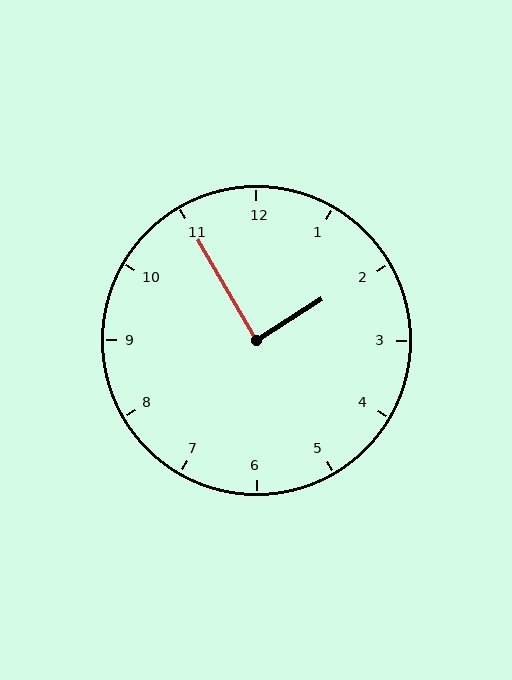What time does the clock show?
1:55.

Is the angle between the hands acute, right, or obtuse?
It is right.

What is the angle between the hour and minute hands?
Approximately 88 degrees.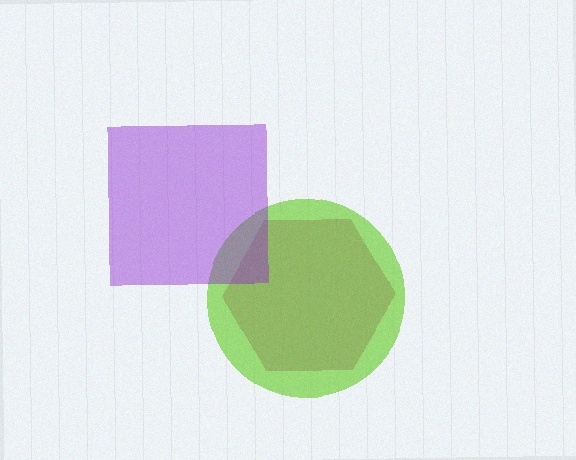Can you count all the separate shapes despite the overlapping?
Yes, there are 3 separate shapes.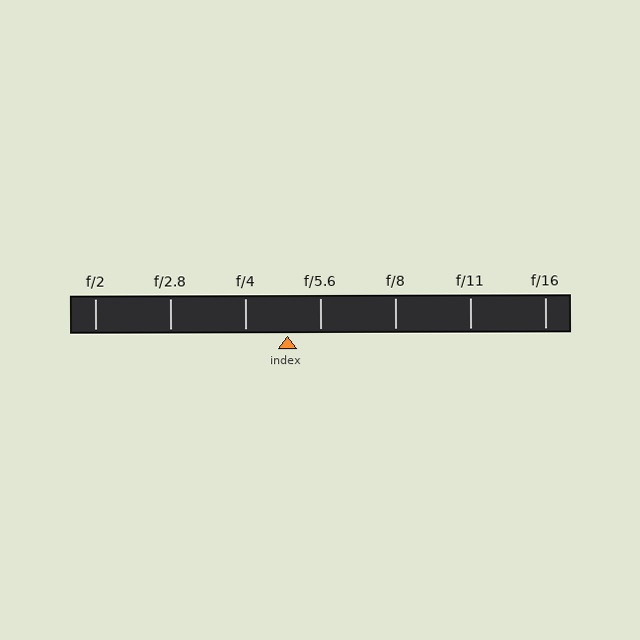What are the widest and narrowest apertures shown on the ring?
The widest aperture shown is f/2 and the narrowest is f/16.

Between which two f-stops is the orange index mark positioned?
The index mark is between f/4 and f/5.6.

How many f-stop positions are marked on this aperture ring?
There are 7 f-stop positions marked.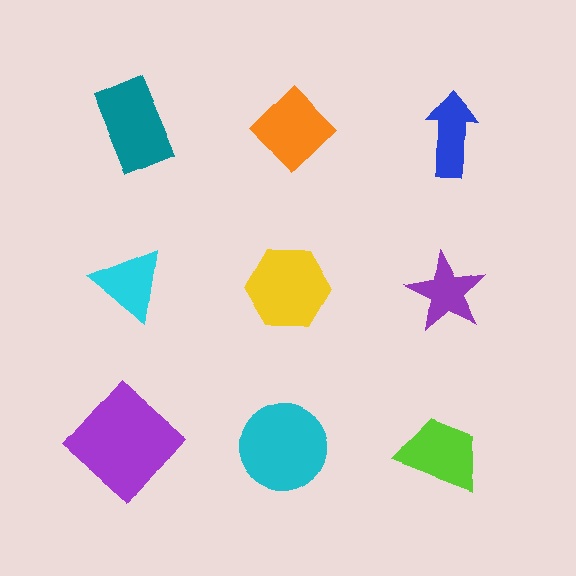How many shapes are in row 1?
3 shapes.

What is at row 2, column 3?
A purple star.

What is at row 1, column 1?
A teal rectangle.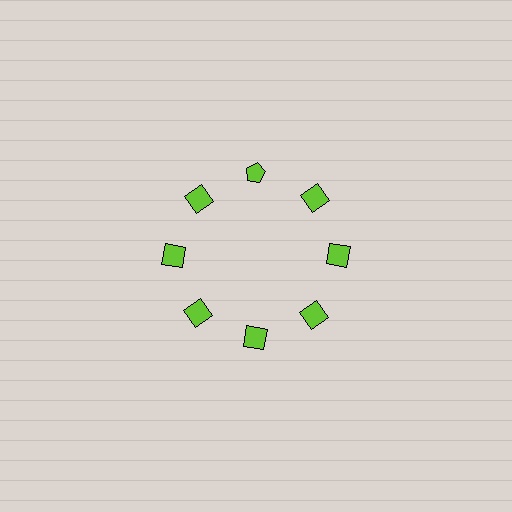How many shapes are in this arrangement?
There are 8 shapes arranged in a ring pattern.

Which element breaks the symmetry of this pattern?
The lime pentagon at roughly the 12 o'clock position breaks the symmetry. All other shapes are lime squares.